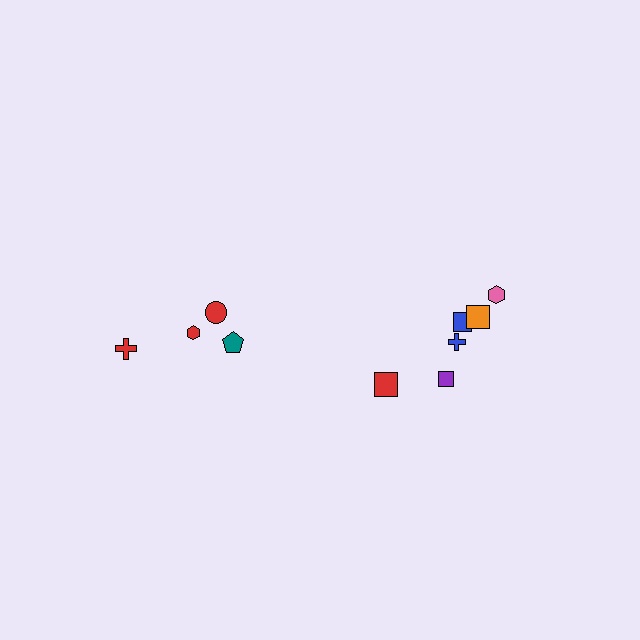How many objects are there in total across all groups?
There are 10 objects.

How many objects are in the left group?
There are 4 objects.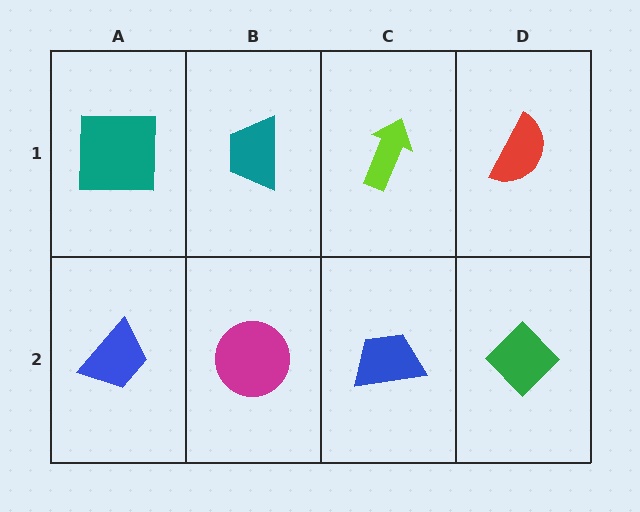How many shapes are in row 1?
4 shapes.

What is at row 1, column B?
A teal trapezoid.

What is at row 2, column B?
A magenta circle.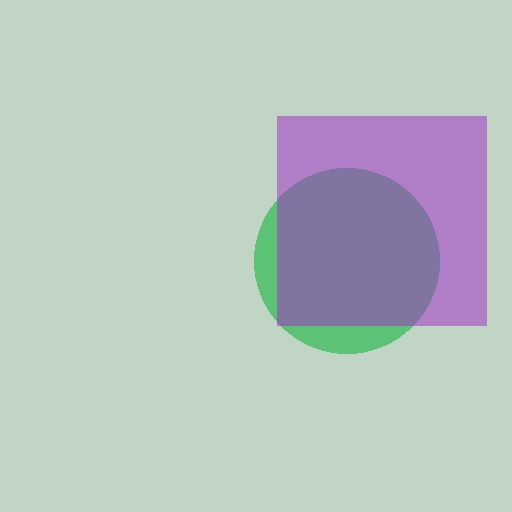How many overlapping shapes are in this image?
There are 2 overlapping shapes in the image.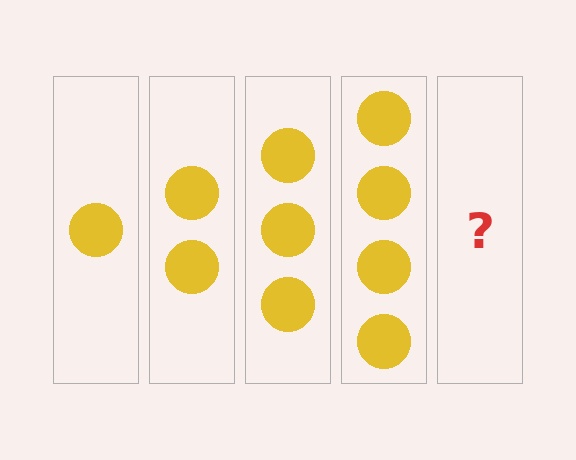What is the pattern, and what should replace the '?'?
The pattern is that each step adds one more circle. The '?' should be 5 circles.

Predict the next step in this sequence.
The next step is 5 circles.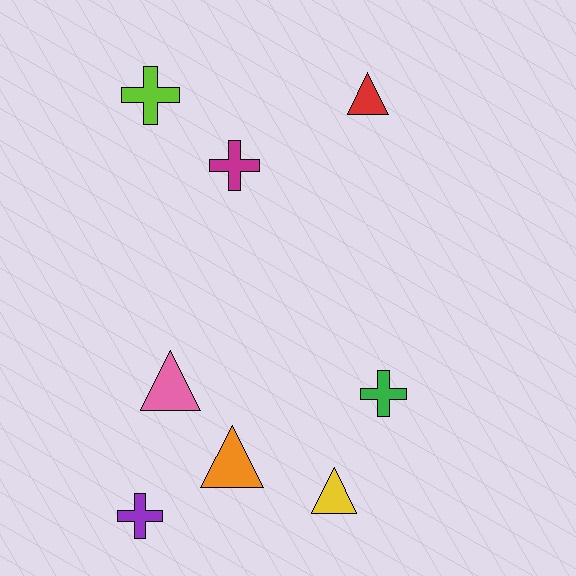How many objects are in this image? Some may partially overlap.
There are 8 objects.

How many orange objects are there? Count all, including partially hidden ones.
There is 1 orange object.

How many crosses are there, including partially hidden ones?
There are 4 crosses.